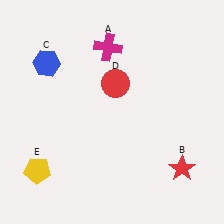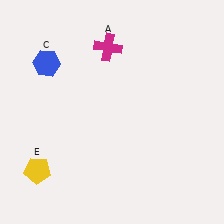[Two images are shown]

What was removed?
The red circle (D), the red star (B) were removed in Image 2.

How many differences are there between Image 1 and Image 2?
There are 2 differences between the two images.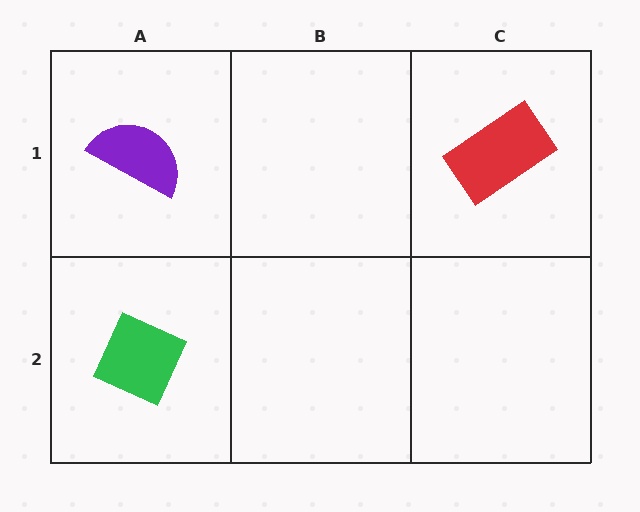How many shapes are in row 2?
1 shape.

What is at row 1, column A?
A purple semicircle.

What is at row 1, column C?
A red rectangle.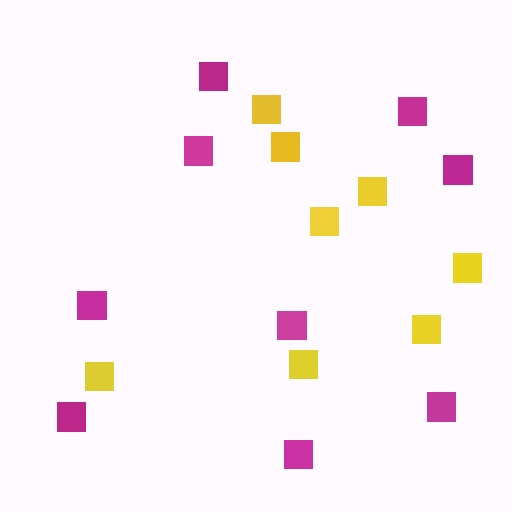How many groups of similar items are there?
There are 2 groups: one group of yellow squares (8) and one group of magenta squares (9).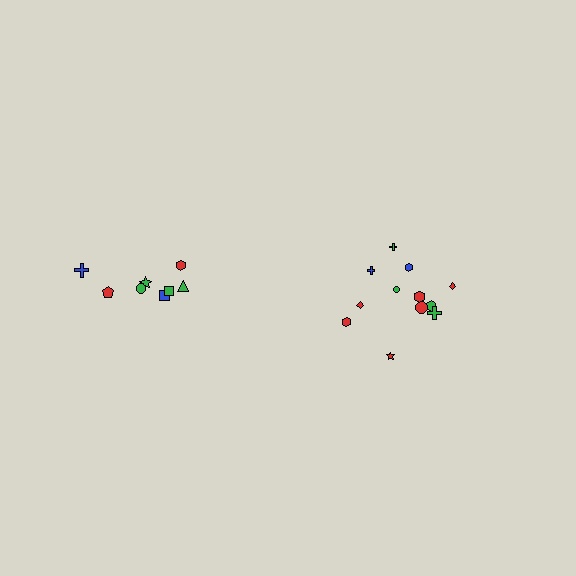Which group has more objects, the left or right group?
The right group.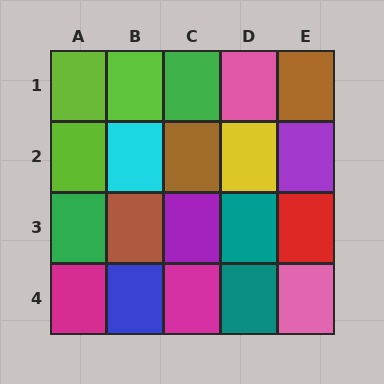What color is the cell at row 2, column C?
Brown.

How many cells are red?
1 cell is red.